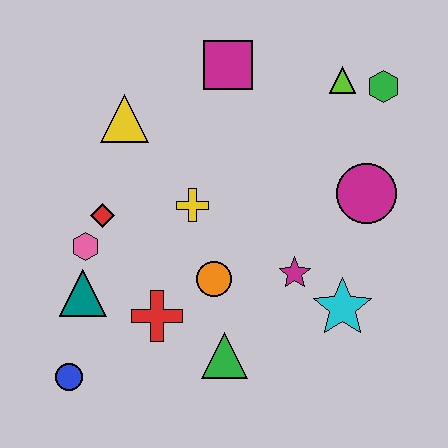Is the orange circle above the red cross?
Yes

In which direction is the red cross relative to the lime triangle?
The red cross is below the lime triangle.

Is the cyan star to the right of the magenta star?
Yes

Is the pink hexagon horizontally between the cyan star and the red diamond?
No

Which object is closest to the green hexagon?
The lime triangle is closest to the green hexagon.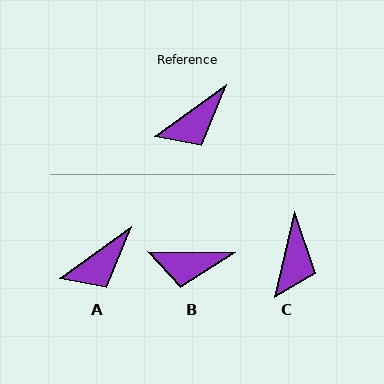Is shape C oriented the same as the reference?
No, it is off by about 41 degrees.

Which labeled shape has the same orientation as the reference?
A.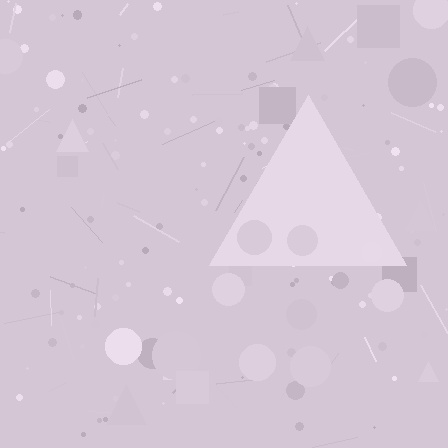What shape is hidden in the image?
A triangle is hidden in the image.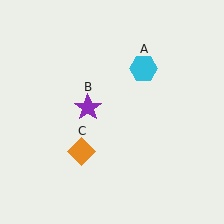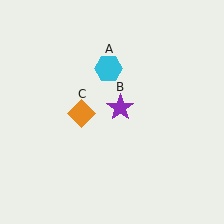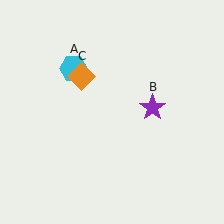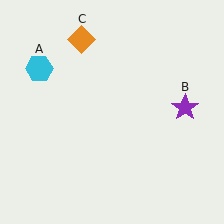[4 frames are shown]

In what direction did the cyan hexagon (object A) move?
The cyan hexagon (object A) moved left.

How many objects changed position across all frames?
3 objects changed position: cyan hexagon (object A), purple star (object B), orange diamond (object C).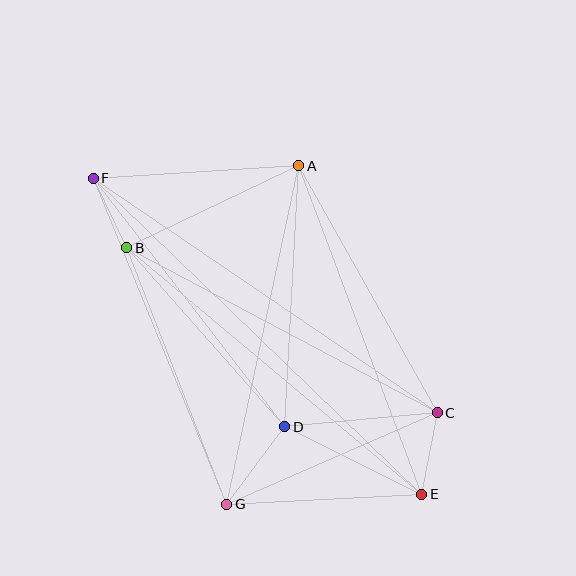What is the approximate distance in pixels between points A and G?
The distance between A and G is approximately 346 pixels.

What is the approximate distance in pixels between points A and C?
The distance between A and C is approximately 283 pixels.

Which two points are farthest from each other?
Points E and F are farthest from each other.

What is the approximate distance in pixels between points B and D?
The distance between B and D is approximately 239 pixels.